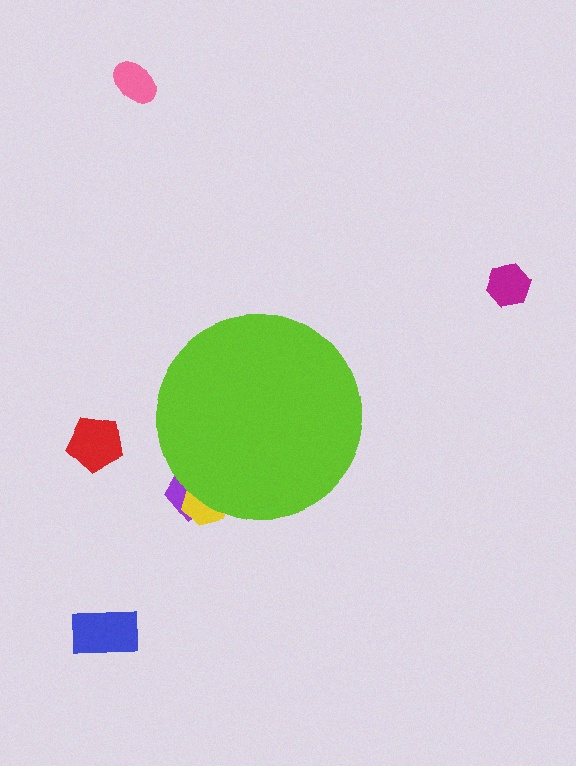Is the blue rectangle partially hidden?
No, the blue rectangle is fully visible.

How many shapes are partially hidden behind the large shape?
2 shapes are partially hidden.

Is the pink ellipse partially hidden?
No, the pink ellipse is fully visible.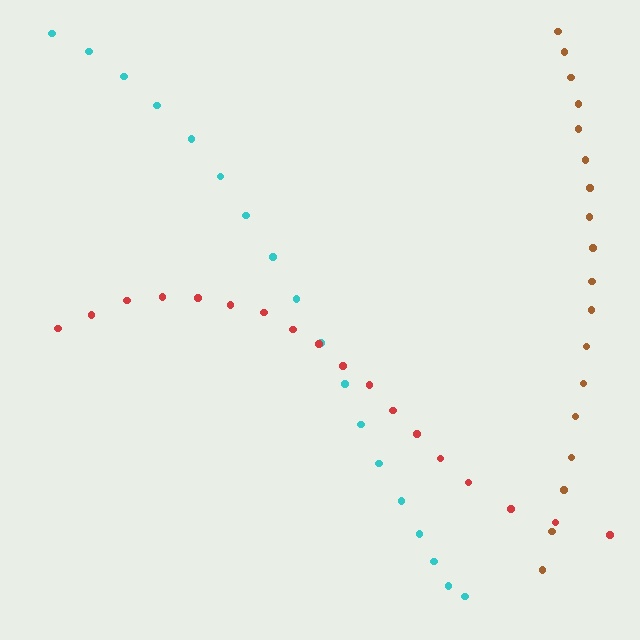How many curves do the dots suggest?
There are 3 distinct paths.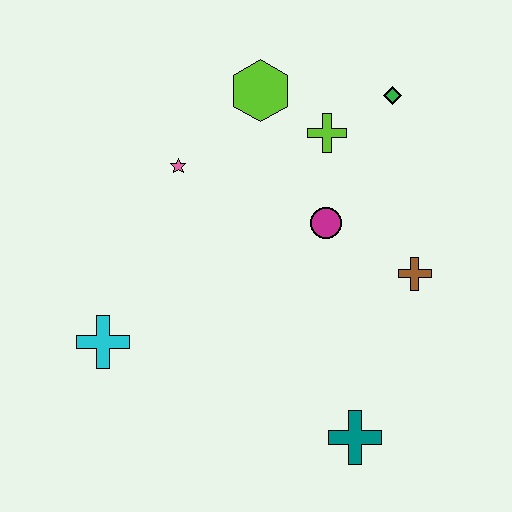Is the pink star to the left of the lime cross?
Yes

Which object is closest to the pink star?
The lime hexagon is closest to the pink star.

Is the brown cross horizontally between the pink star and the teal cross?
No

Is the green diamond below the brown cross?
No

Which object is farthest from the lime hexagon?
The teal cross is farthest from the lime hexagon.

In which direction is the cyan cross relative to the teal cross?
The cyan cross is to the left of the teal cross.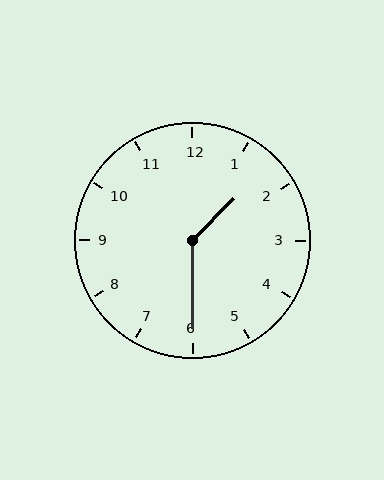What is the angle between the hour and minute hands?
Approximately 135 degrees.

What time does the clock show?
1:30.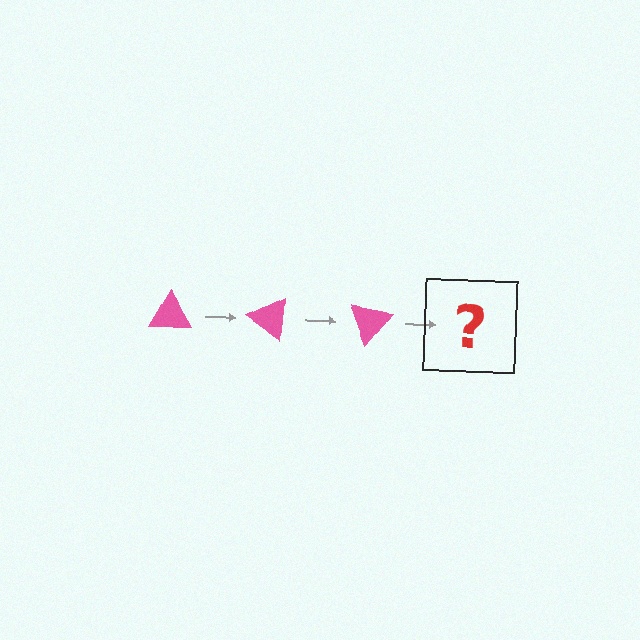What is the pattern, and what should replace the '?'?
The pattern is that the triangle rotates 35 degrees each step. The '?' should be a pink triangle rotated 105 degrees.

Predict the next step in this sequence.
The next step is a pink triangle rotated 105 degrees.